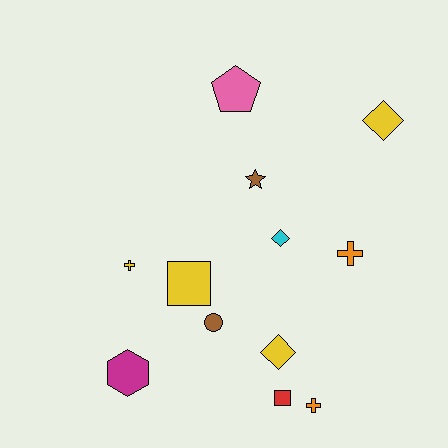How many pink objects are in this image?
There is 1 pink object.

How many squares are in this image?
There are 2 squares.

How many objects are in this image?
There are 12 objects.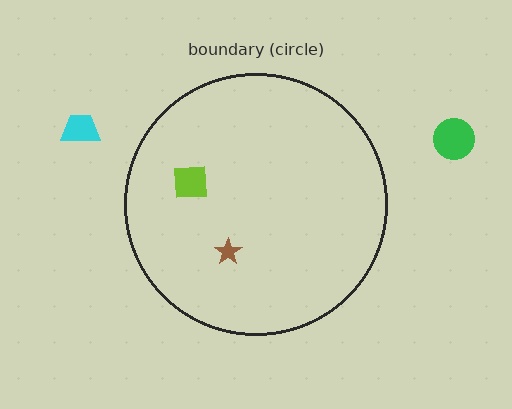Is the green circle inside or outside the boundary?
Outside.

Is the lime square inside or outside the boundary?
Inside.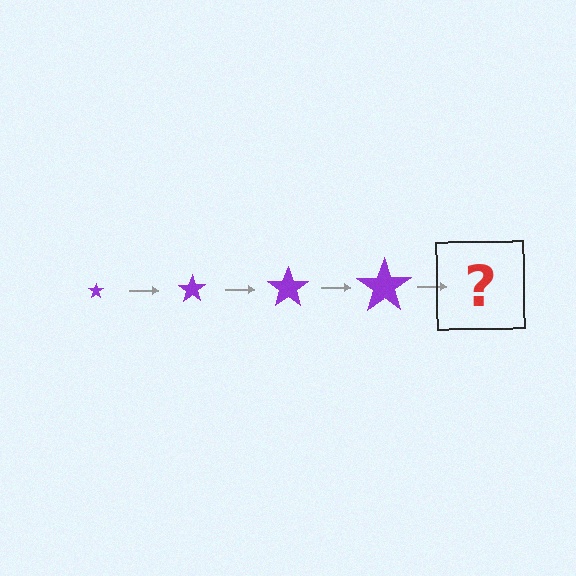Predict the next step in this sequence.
The next step is a purple star, larger than the previous one.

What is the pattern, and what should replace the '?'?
The pattern is that the star gets progressively larger each step. The '?' should be a purple star, larger than the previous one.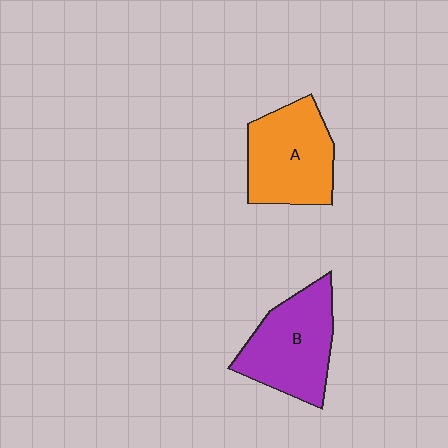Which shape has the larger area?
Shape B (purple).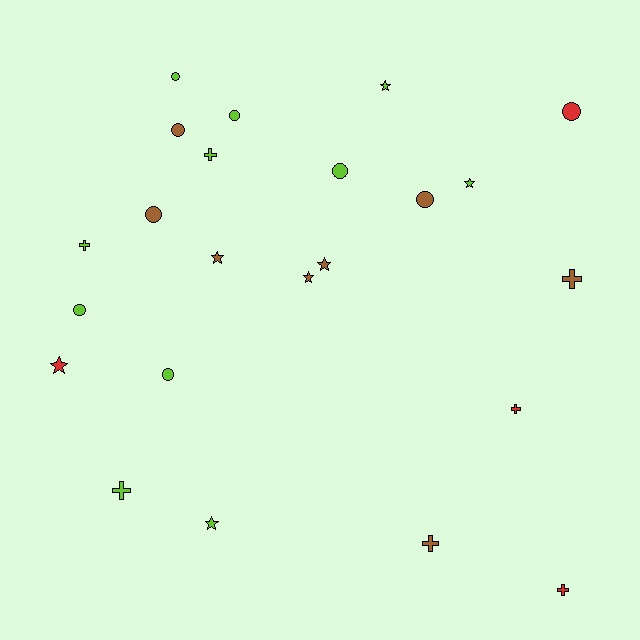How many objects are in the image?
There are 23 objects.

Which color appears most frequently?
Lime, with 11 objects.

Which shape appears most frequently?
Circle, with 9 objects.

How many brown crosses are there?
There are 2 brown crosses.